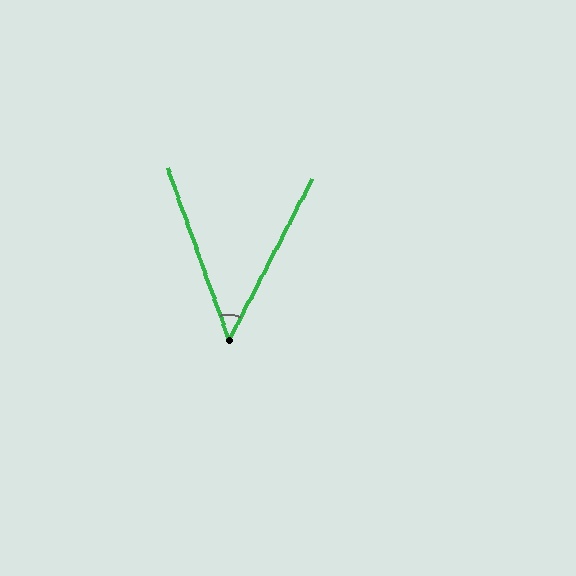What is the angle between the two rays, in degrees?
Approximately 47 degrees.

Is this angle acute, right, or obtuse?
It is acute.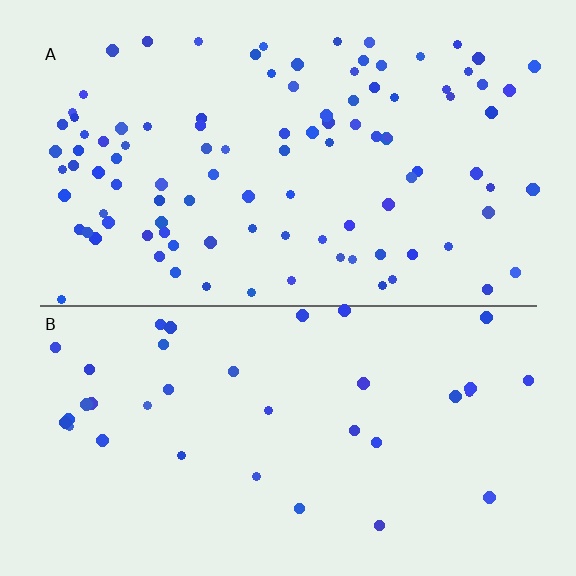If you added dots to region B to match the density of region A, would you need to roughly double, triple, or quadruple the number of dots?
Approximately triple.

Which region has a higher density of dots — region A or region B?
A (the top).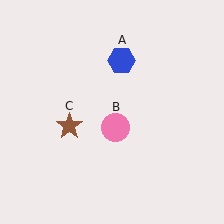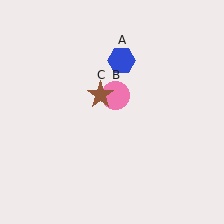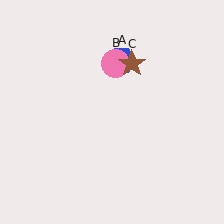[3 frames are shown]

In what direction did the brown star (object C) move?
The brown star (object C) moved up and to the right.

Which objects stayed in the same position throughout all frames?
Blue hexagon (object A) remained stationary.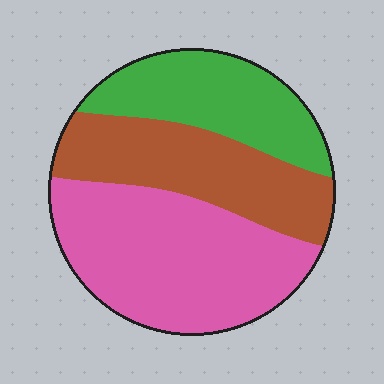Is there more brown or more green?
Brown.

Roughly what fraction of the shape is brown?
Brown covers about 30% of the shape.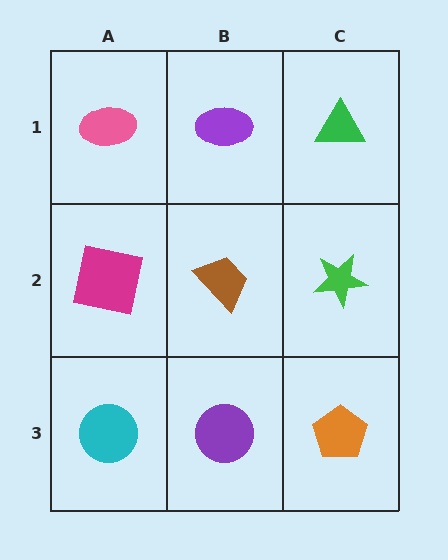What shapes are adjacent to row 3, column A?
A magenta square (row 2, column A), a purple circle (row 3, column B).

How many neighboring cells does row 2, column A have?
3.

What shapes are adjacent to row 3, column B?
A brown trapezoid (row 2, column B), a cyan circle (row 3, column A), an orange pentagon (row 3, column C).